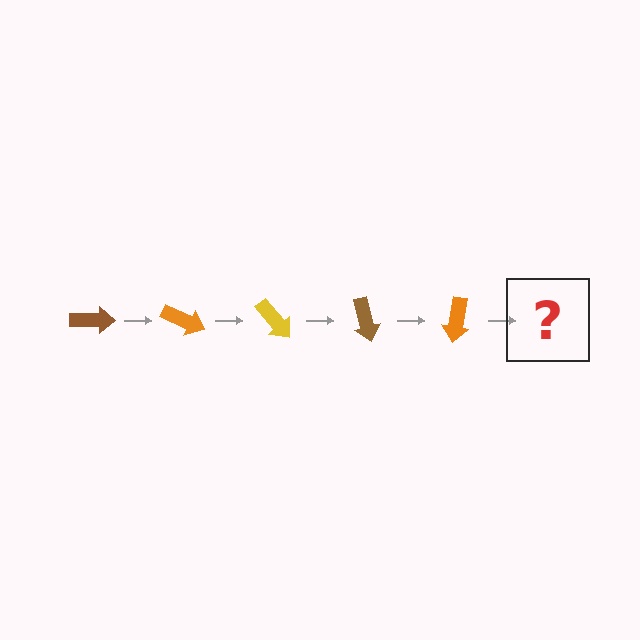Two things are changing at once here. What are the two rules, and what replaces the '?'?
The two rules are that it rotates 25 degrees each step and the color cycles through brown, orange, and yellow. The '?' should be a yellow arrow, rotated 125 degrees from the start.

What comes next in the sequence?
The next element should be a yellow arrow, rotated 125 degrees from the start.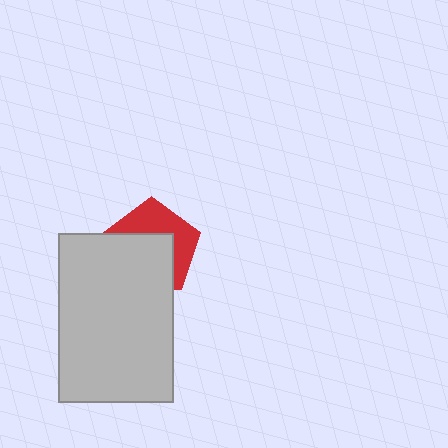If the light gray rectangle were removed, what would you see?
You would see the complete red pentagon.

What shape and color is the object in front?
The object in front is a light gray rectangle.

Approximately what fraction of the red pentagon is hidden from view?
Roughly 54% of the red pentagon is hidden behind the light gray rectangle.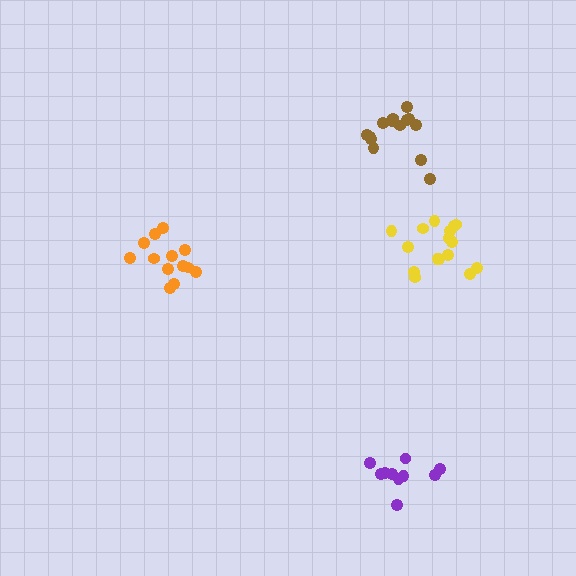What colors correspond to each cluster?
The clusters are colored: orange, yellow, brown, purple.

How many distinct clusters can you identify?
There are 4 distinct clusters.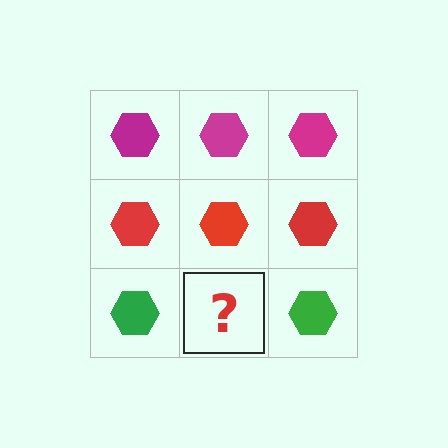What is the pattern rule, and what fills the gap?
The rule is that each row has a consistent color. The gap should be filled with a green hexagon.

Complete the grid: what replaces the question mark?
The question mark should be replaced with a green hexagon.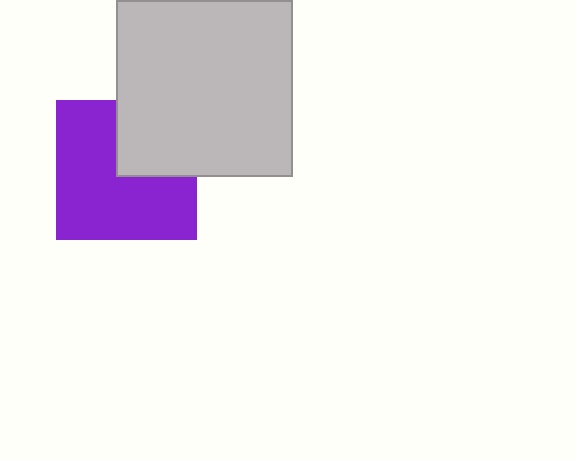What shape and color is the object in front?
The object in front is a light gray square.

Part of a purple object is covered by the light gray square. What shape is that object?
It is a square.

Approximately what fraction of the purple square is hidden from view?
Roughly 32% of the purple square is hidden behind the light gray square.